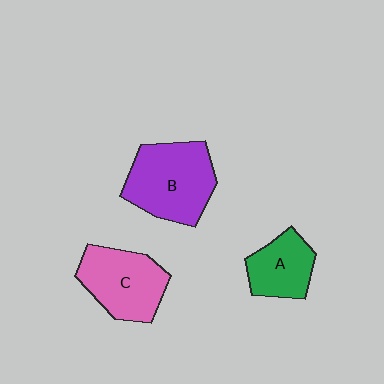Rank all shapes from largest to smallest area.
From largest to smallest: B (purple), C (pink), A (green).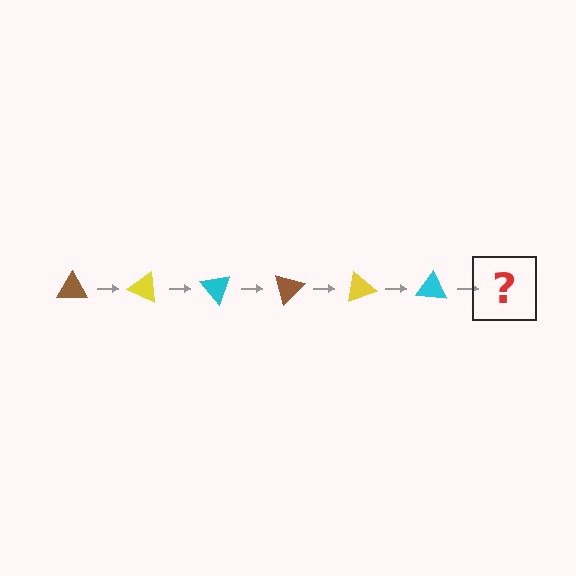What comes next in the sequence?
The next element should be a brown triangle, rotated 150 degrees from the start.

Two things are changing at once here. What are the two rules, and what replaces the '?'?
The two rules are that it rotates 25 degrees each step and the color cycles through brown, yellow, and cyan. The '?' should be a brown triangle, rotated 150 degrees from the start.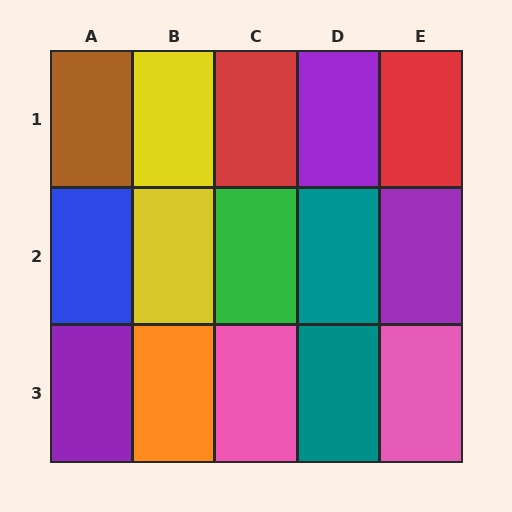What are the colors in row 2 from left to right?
Blue, yellow, green, teal, purple.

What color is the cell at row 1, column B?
Yellow.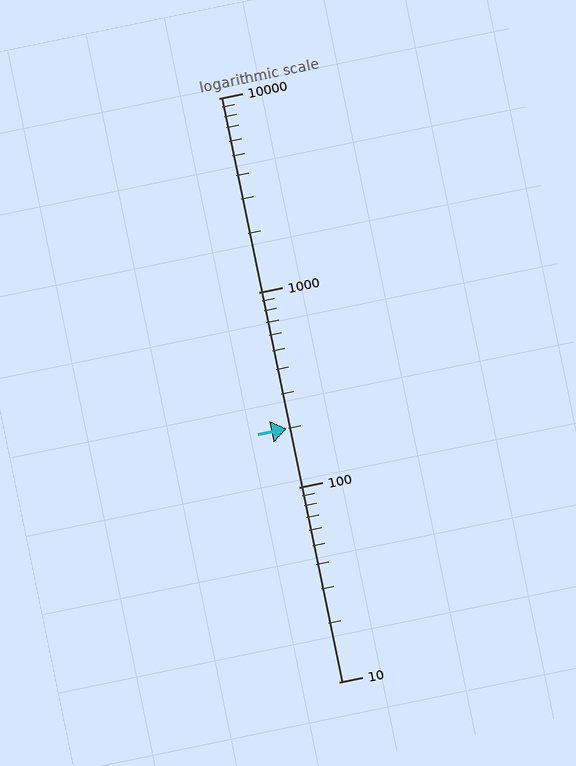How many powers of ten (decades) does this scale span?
The scale spans 3 decades, from 10 to 10000.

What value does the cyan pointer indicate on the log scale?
The pointer indicates approximately 200.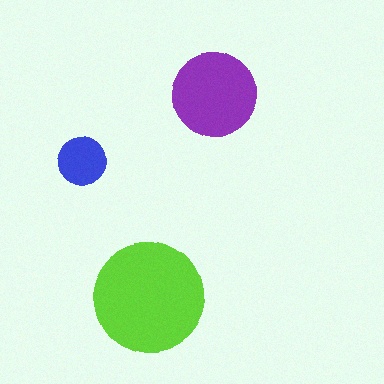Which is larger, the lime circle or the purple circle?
The lime one.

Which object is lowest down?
The lime circle is bottommost.